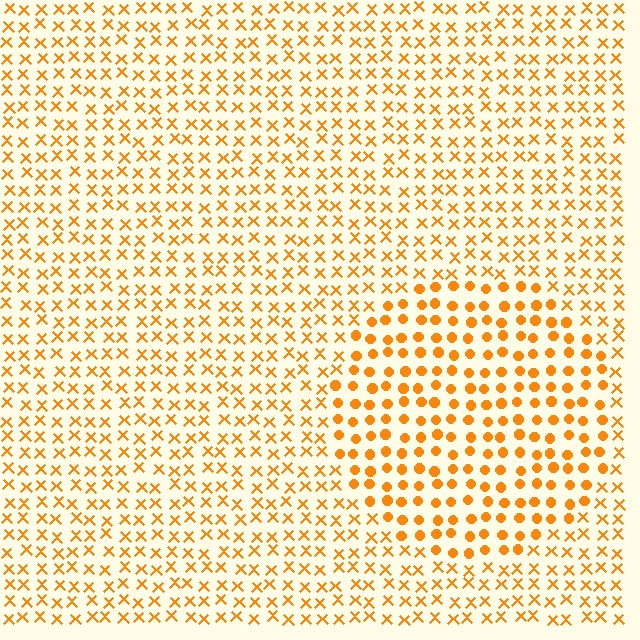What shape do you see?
I see a circle.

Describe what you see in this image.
The image is filled with small orange elements arranged in a uniform grid. A circle-shaped region contains circles, while the surrounding area contains X marks. The boundary is defined purely by the change in element shape.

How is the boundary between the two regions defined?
The boundary is defined by a change in element shape: circles inside vs. X marks outside. All elements share the same color and spacing.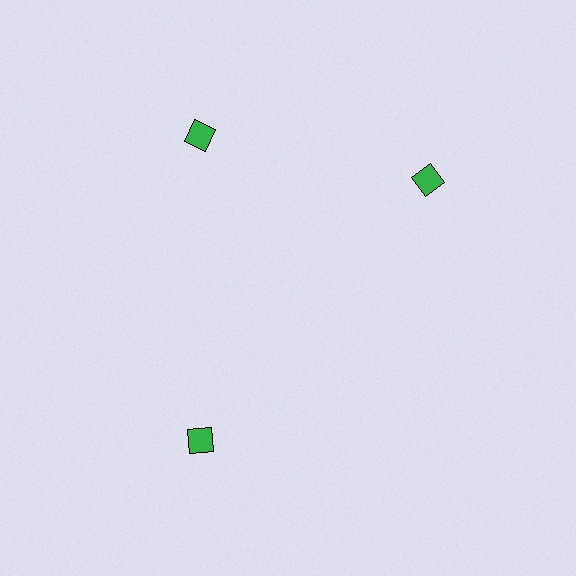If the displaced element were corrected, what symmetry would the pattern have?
It would have 3-fold rotational symmetry — the pattern would map onto itself every 120 degrees.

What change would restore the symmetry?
The symmetry would be restored by rotating it back into even spacing with its neighbors so that all 3 diamonds sit at equal angles and equal distance from the center.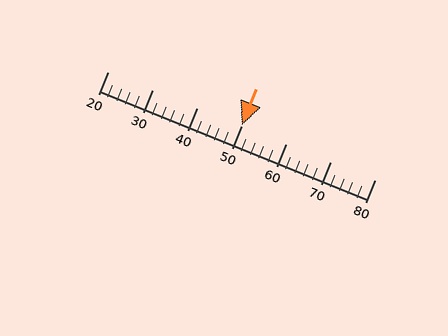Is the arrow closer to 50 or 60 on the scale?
The arrow is closer to 50.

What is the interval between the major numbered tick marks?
The major tick marks are spaced 10 units apart.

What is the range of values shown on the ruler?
The ruler shows values from 20 to 80.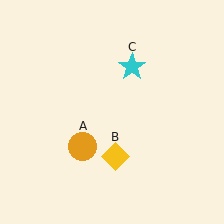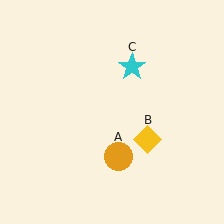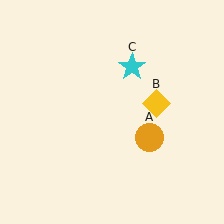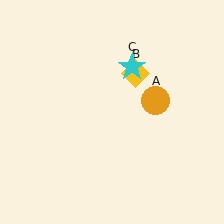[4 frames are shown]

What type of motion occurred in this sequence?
The orange circle (object A), yellow diamond (object B) rotated counterclockwise around the center of the scene.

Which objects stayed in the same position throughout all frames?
Cyan star (object C) remained stationary.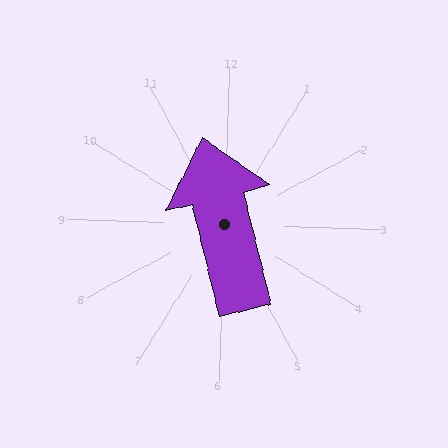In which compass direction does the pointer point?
North.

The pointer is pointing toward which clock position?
Roughly 11 o'clock.